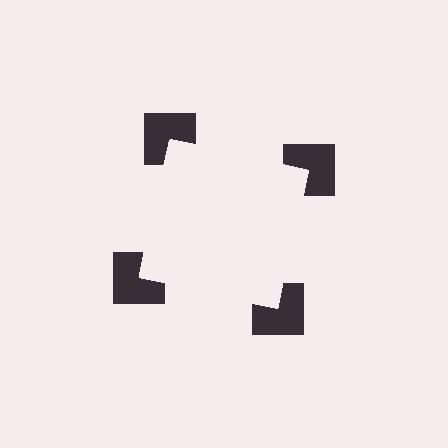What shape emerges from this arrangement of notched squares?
An illusory square — its edges are inferred from the aligned wedge cuts in the notched squares, not physically drawn.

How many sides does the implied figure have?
4 sides.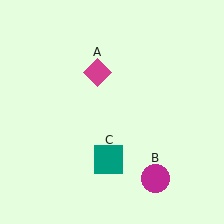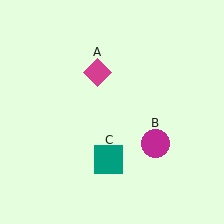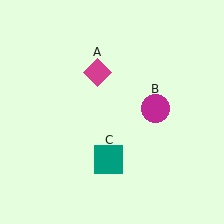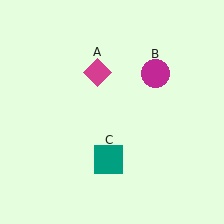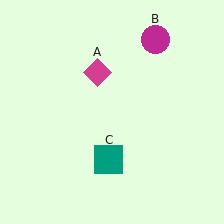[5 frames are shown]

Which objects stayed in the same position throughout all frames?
Magenta diamond (object A) and teal square (object C) remained stationary.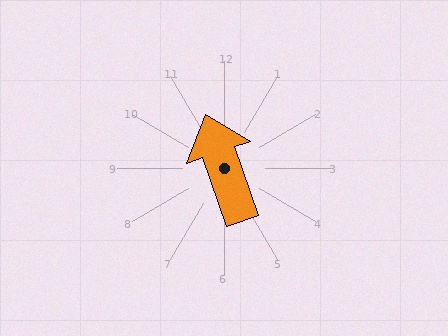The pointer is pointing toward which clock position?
Roughly 11 o'clock.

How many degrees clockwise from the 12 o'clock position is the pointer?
Approximately 341 degrees.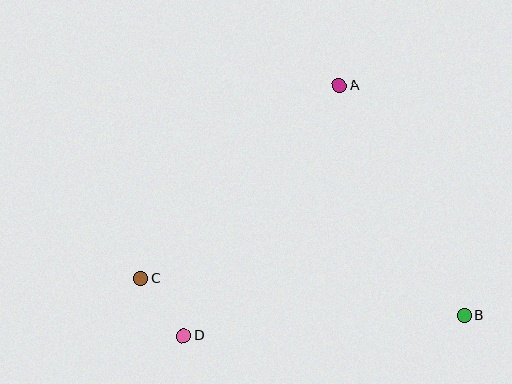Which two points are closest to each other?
Points C and D are closest to each other.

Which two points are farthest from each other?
Points B and C are farthest from each other.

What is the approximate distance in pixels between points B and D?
The distance between B and D is approximately 282 pixels.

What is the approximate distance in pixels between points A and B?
The distance between A and B is approximately 262 pixels.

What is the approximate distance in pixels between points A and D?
The distance between A and D is approximately 295 pixels.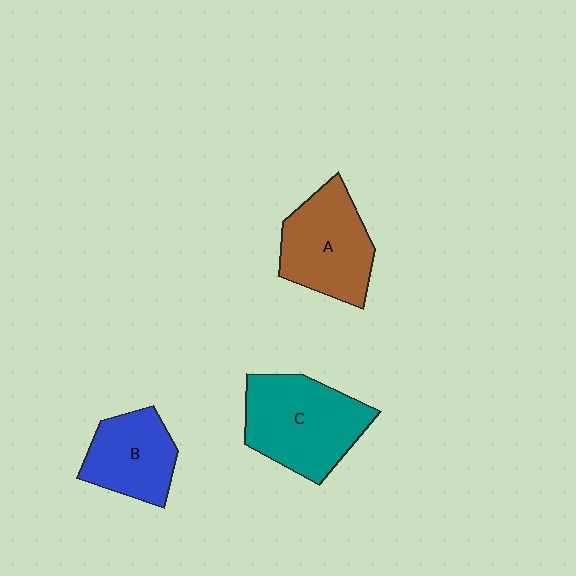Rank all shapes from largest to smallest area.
From largest to smallest: C (teal), A (brown), B (blue).